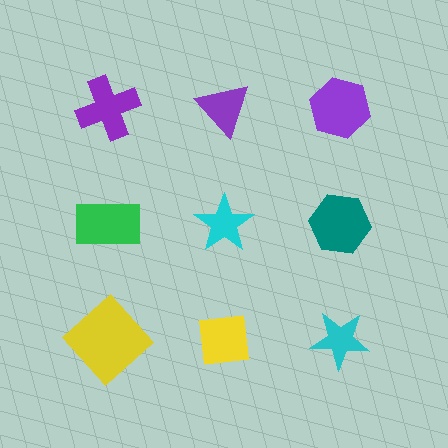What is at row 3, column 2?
A yellow square.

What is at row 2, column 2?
A cyan star.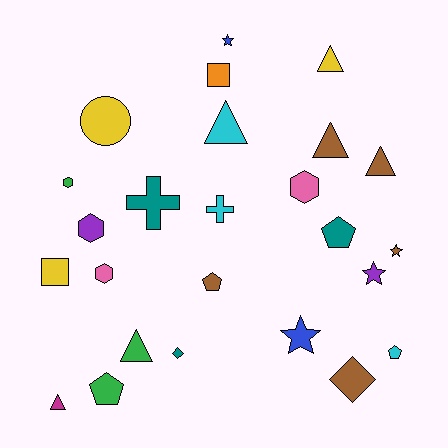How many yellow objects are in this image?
There are 3 yellow objects.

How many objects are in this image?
There are 25 objects.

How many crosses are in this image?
There are 2 crosses.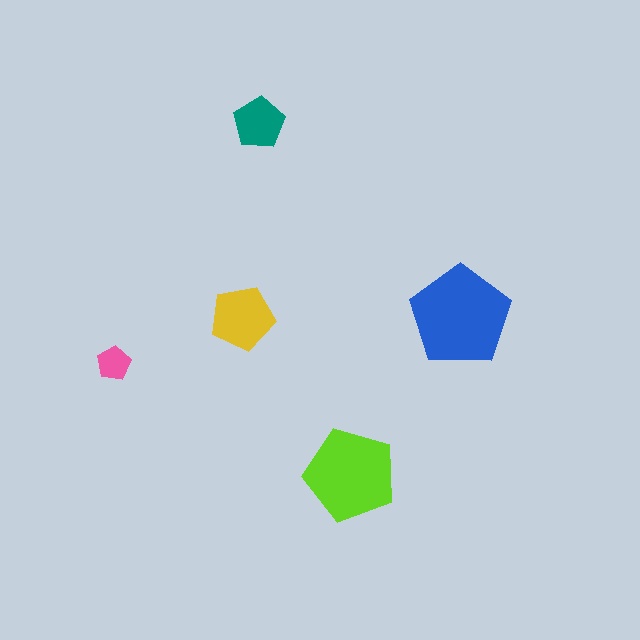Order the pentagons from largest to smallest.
the blue one, the lime one, the yellow one, the teal one, the pink one.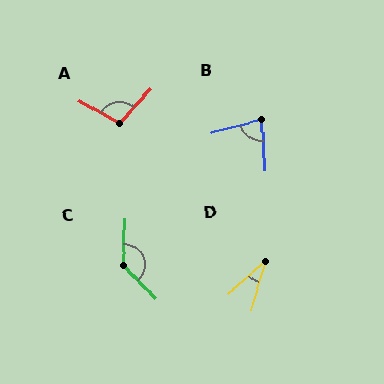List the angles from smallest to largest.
D (31°), B (79°), A (104°), C (135°).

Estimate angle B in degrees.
Approximately 79 degrees.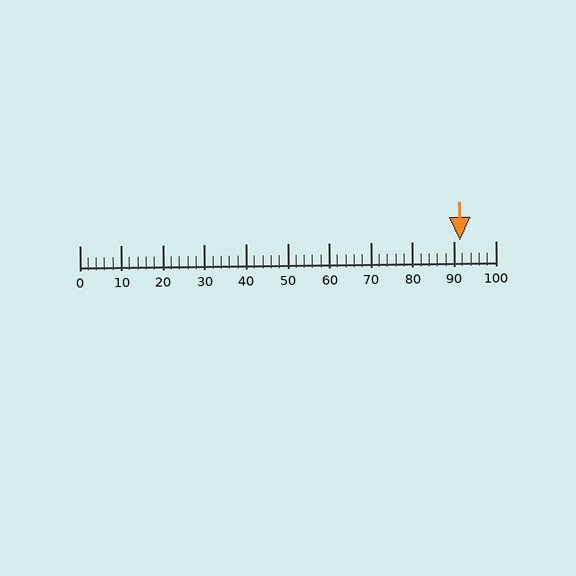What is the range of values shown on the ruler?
The ruler shows values from 0 to 100.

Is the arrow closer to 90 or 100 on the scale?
The arrow is closer to 90.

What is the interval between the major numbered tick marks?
The major tick marks are spaced 10 units apart.